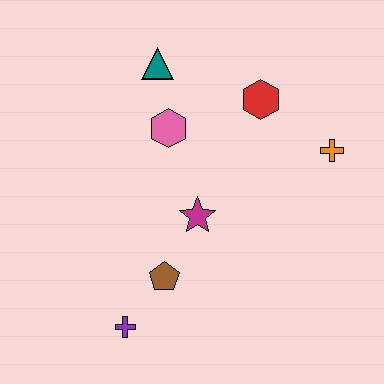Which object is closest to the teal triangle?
The pink hexagon is closest to the teal triangle.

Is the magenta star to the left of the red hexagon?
Yes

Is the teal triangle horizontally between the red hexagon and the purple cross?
Yes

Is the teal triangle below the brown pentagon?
No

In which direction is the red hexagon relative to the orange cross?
The red hexagon is to the left of the orange cross.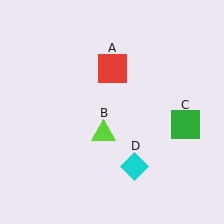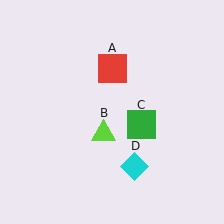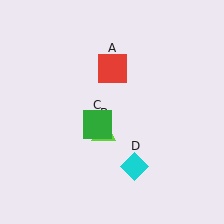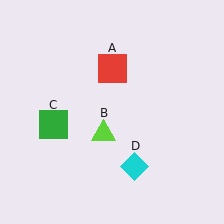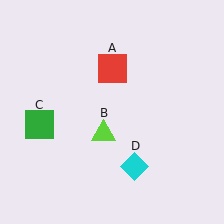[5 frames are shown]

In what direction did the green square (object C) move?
The green square (object C) moved left.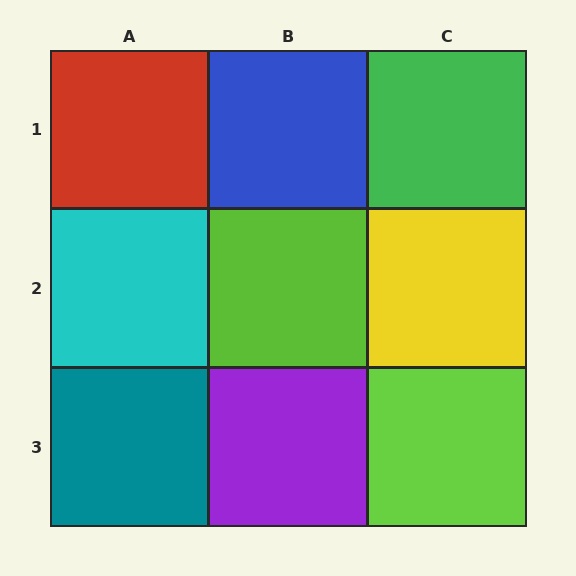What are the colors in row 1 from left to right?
Red, blue, green.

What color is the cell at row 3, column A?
Teal.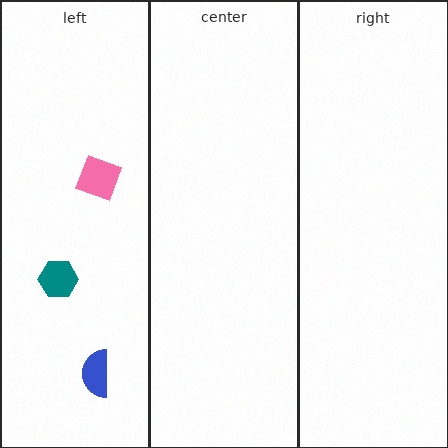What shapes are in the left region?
The blue semicircle, the pink square, the teal hexagon.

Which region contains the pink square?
The left region.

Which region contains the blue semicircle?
The left region.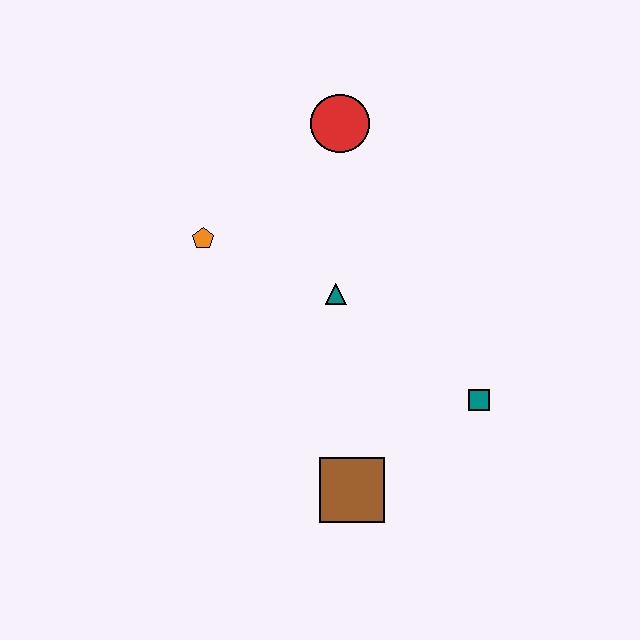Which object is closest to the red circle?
The teal triangle is closest to the red circle.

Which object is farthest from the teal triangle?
The brown square is farthest from the teal triangle.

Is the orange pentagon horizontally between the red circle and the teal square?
No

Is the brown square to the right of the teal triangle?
Yes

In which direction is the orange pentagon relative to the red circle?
The orange pentagon is to the left of the red circle.